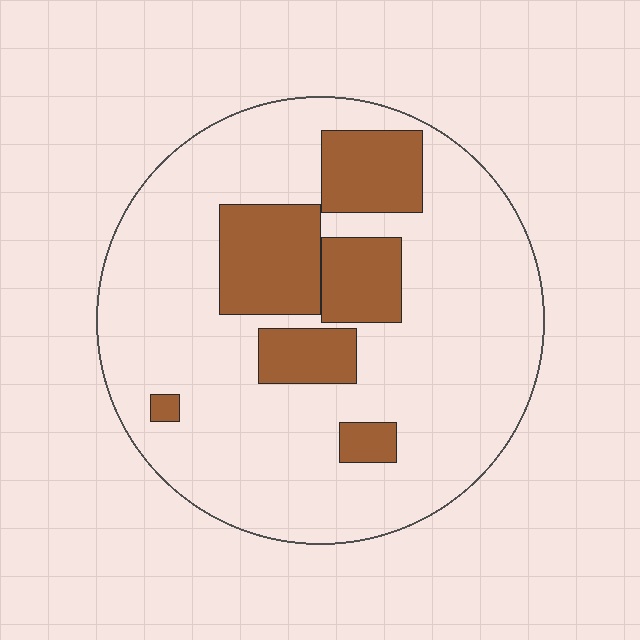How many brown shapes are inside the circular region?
6.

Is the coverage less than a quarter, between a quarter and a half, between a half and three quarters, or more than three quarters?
Less than a quarter.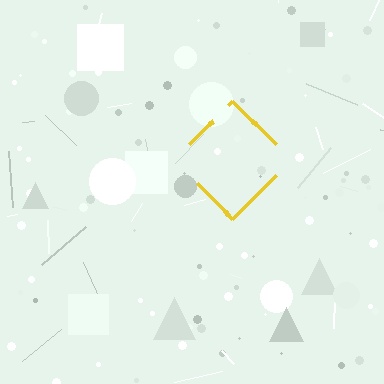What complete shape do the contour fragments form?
The contour fragments form a diamond.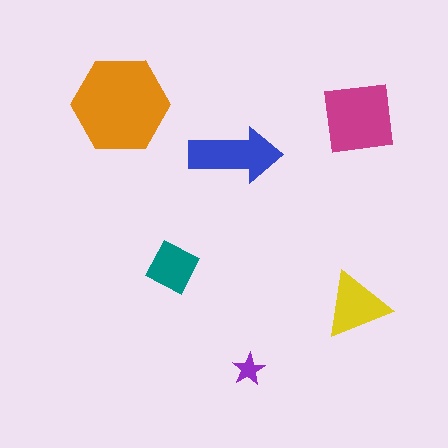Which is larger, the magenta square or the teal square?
The magenta square.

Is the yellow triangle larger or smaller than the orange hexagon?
Smaller.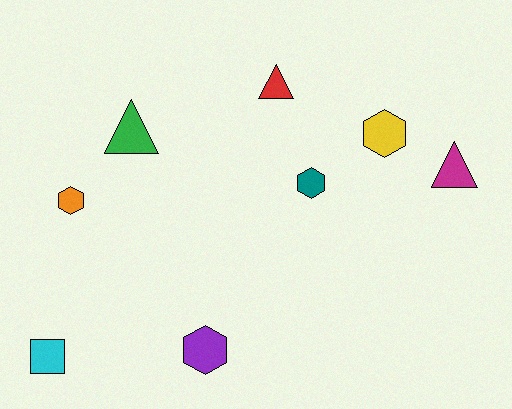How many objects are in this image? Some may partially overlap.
There are 8 objects.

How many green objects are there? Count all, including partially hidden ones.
There is 1 green object.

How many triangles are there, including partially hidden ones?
There are 3 triangles.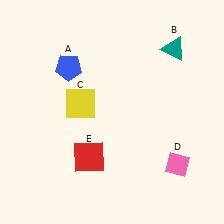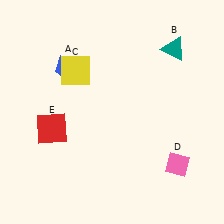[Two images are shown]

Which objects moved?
The objects that moved are: the yellow square (C), the red square (E).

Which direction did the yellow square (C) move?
The yellow square (C) moved up.